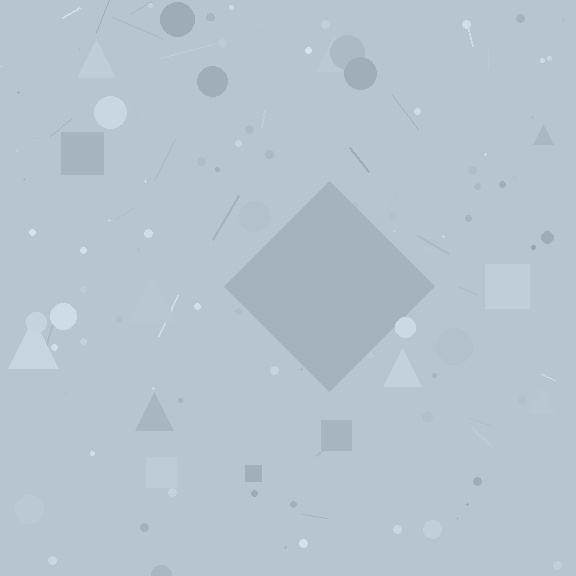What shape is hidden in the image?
A diamond is hidden in the image.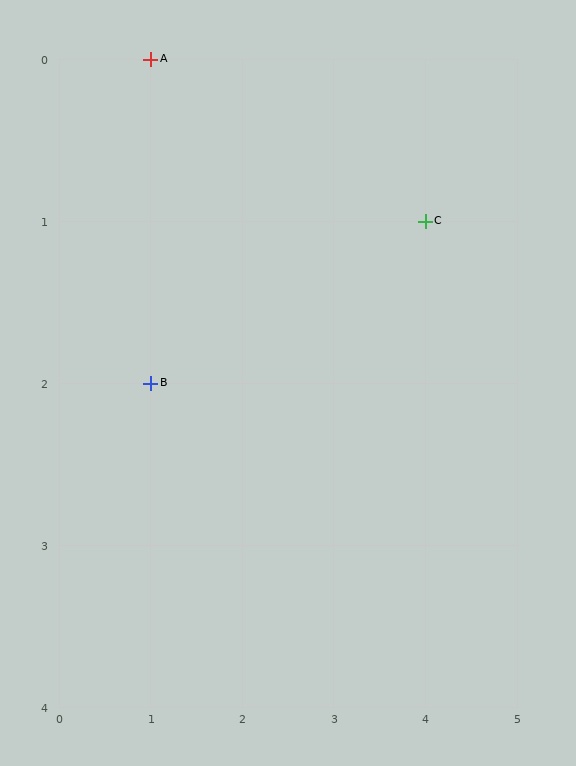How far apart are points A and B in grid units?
Points A and B are 2 rows apart.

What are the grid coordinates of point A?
Point A is at grid coordinates (1, 0).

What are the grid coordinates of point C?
Point C is at grid coordinates (4, 1).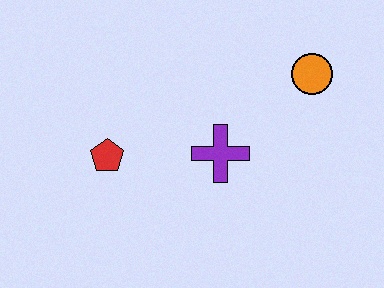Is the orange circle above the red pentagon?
Yes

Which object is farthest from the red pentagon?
The orange circle is farthest from the red pentagon.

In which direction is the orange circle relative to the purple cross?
The orange circle is to the right of the purple cross.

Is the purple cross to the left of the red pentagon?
No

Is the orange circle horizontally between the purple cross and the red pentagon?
No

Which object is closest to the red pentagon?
The purple cross is closest to the red pentagon.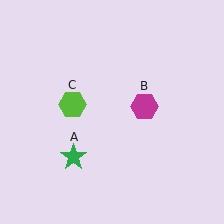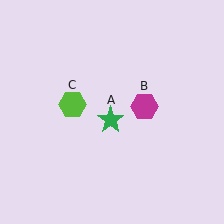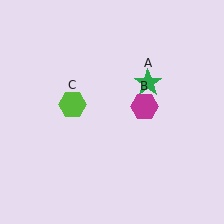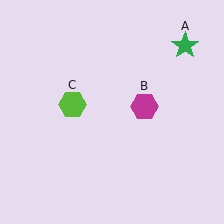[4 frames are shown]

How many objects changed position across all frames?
1 object changed position: green star (object A).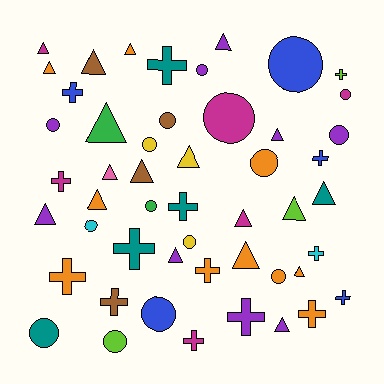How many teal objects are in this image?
There are 5 teal objects.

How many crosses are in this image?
There are 15 crosses.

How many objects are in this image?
There are 50 objects.